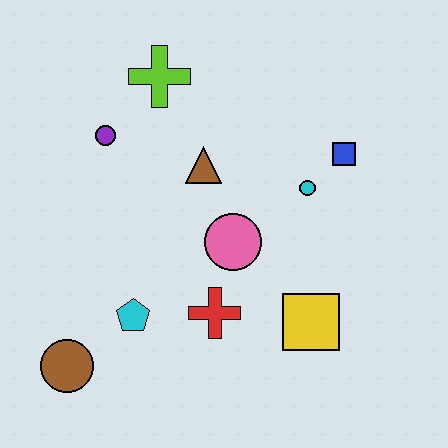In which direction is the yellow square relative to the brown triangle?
The yellow square is below the brown triangle.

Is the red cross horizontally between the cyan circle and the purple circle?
Yes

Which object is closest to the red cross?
The pink circle is closest to the red cross.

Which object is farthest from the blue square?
The brown circle is farthest from the blue square.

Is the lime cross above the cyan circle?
Yes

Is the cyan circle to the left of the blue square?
Yes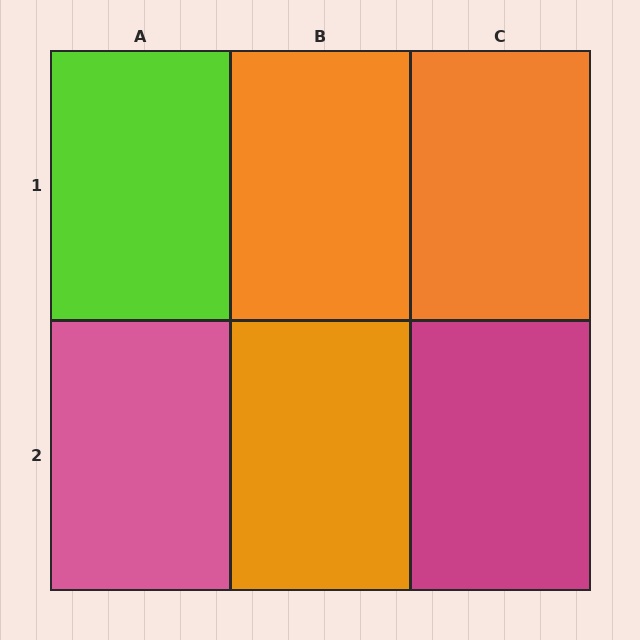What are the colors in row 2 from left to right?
Pink, orange, magenta.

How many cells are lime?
1 cell is lime.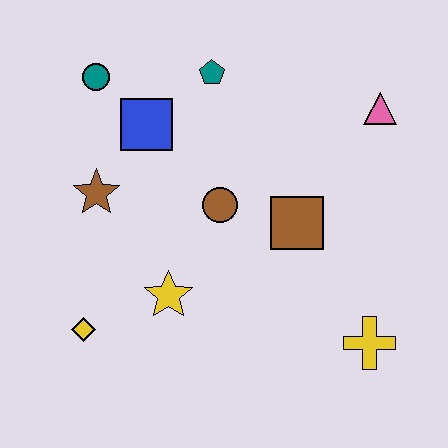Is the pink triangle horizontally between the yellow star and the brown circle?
No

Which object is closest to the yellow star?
The yellow diamond is closest to the yellow star.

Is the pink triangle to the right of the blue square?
Yes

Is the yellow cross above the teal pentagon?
No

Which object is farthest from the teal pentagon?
The yellow cross is farthest from the teal pentagon.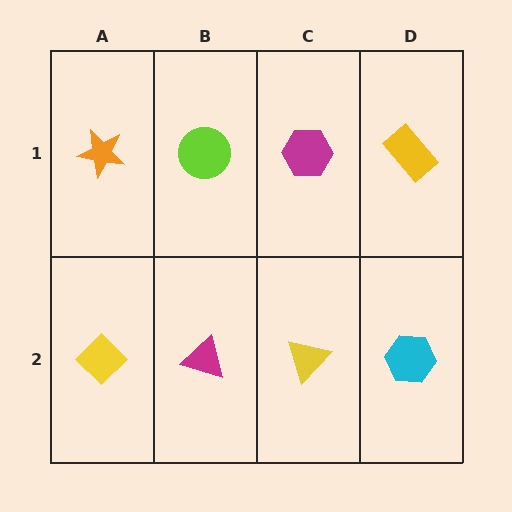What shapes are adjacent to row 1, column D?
A cyan hexagon (row 2, column D), a magenta hexagon (row 1, column C).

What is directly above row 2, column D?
A yellow rectangle.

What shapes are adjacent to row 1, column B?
A magenta triangle (row 2, column B), an orange star (row 1, column A), a magenta hexagon (row 1, column C).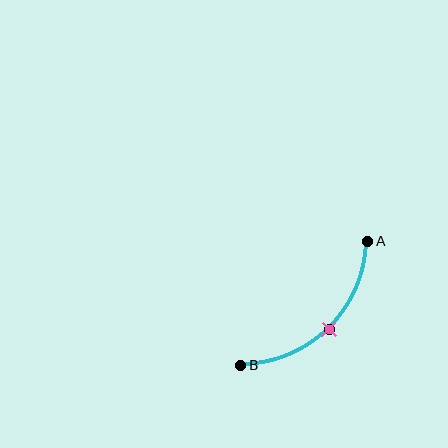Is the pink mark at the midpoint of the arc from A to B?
Yes. The pink mark lies on the arc at equal arc-length from both A and B — it is the arc midpoint.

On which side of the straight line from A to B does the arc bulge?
The arc bulges below and to the right of the straight line connecting A and B.